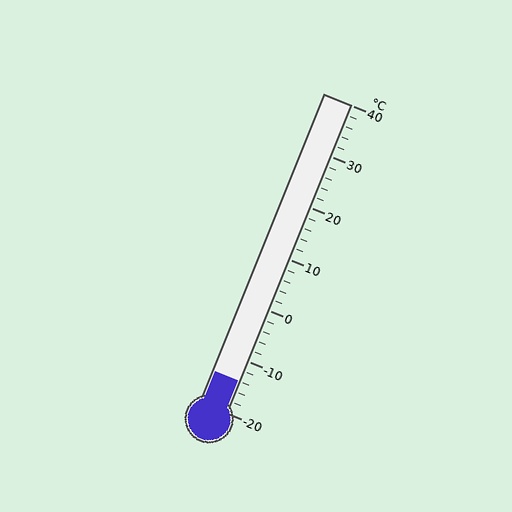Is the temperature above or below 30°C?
The temperature is below 30°C.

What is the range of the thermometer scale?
The thermometer scale ranges from -20°C to 40°C.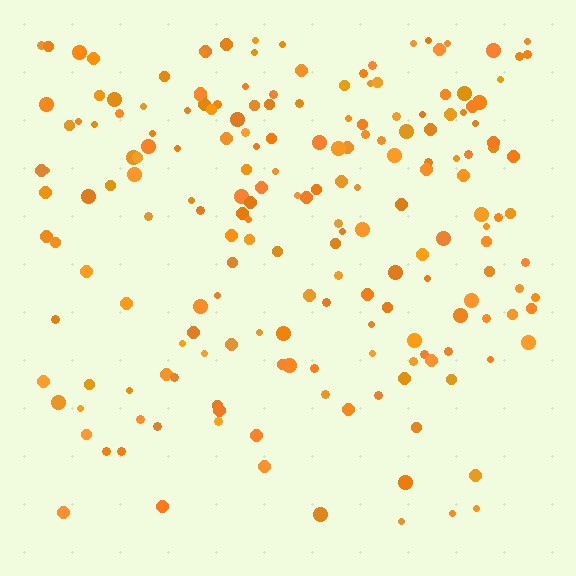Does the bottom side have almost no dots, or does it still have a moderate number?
Still a moderate number, just noticeably fewer than the top.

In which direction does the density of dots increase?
From bottom to top, with the top side densest.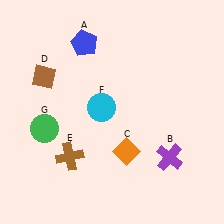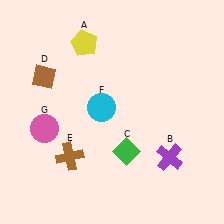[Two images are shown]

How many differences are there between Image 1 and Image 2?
There are 3 differences between the two images.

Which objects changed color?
A changed from blue to yellow. C changed from orange to green. G changed from green to pink.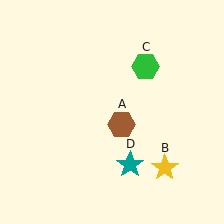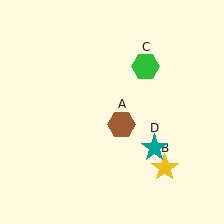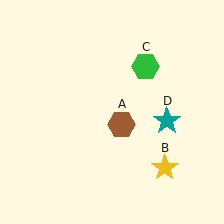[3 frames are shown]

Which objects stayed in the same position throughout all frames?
Brown hexagon (object A) and yellow star (object B) and green hexagon (object C) remained stationary.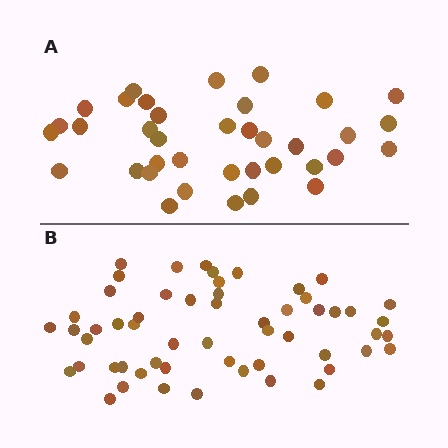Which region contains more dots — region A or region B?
Region B (the bottom region) has more dots.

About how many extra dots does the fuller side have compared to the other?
Region B has approximately 20 more dots than region A.